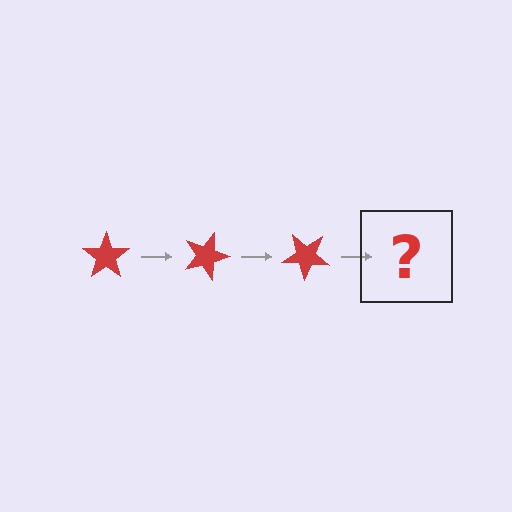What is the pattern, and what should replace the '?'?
The pattern is that the star rotates 20 degrees each step. The '?' should be a red star rotated 60 degrees.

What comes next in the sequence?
The next element should be a red star rotated 60 degrees.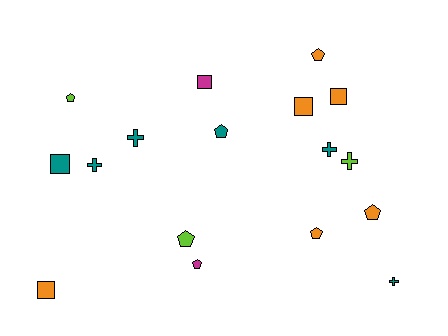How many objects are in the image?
There are 17 objects.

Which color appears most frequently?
Orange, with 6 objects.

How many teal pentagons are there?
There is 1 teal pentagon.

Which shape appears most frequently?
Pentagon, with 7 objects.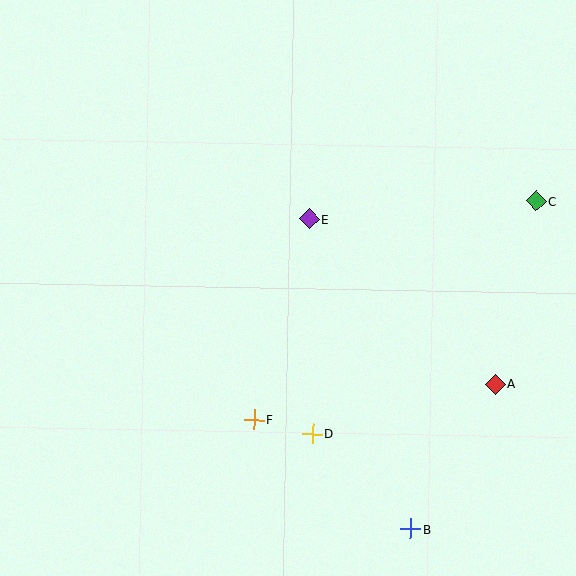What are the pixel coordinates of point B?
Point B is at (410, 529).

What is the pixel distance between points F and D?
The distance between F and D is 60 pixels.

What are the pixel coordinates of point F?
Point F is at (254, 420).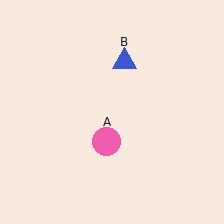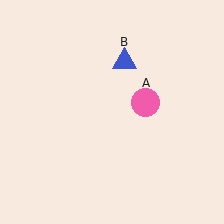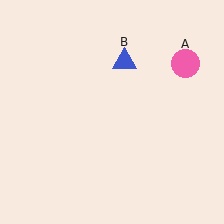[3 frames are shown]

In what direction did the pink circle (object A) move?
The pink circle (object A) moved up and to the right.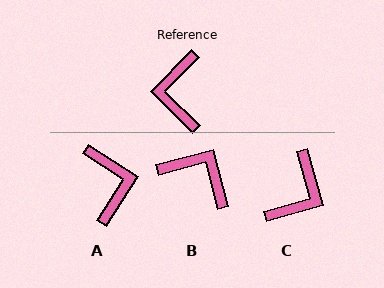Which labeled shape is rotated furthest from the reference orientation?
A, about 168 degrees away.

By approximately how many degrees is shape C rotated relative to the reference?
Approximately 151 degrees counter-clockwise.